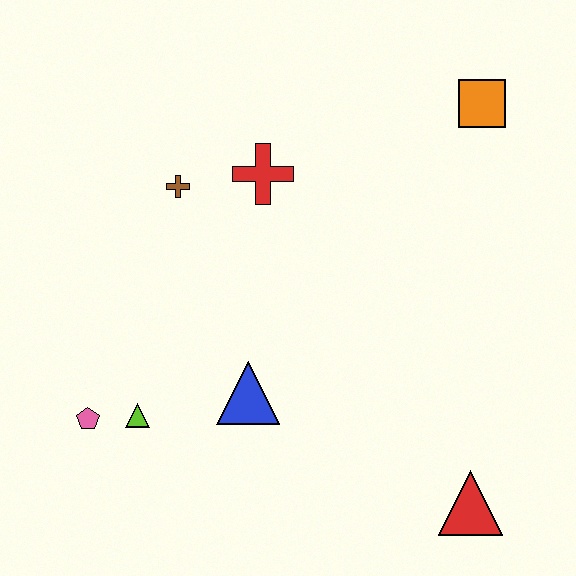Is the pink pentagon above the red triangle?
Yes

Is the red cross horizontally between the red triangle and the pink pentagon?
Yes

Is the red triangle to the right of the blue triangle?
Yes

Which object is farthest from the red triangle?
The brown cross is farthest from the red triangle.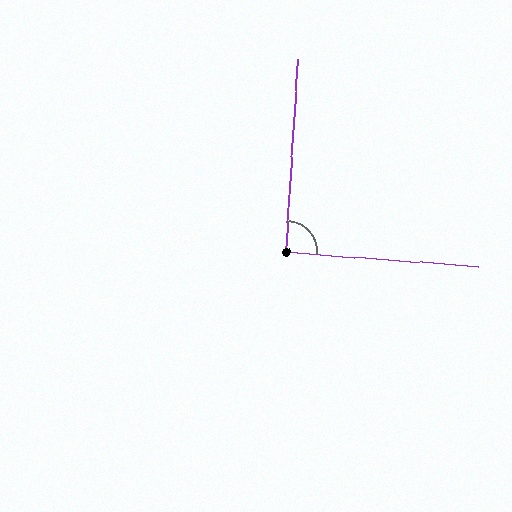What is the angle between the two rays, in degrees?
Approximately 91 degrees.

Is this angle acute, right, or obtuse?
It is approximately a right angle.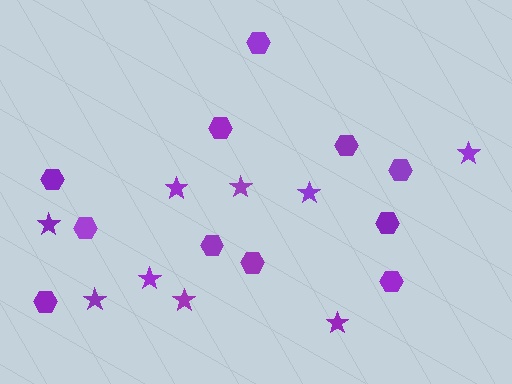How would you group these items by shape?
There are 2 groups: one group of hexagons (11) and one group of stars (9).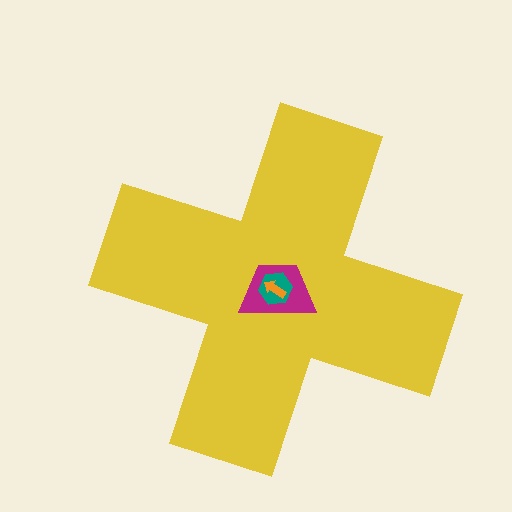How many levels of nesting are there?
4.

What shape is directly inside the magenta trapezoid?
The teal hexagon.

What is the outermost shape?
The yellow cross.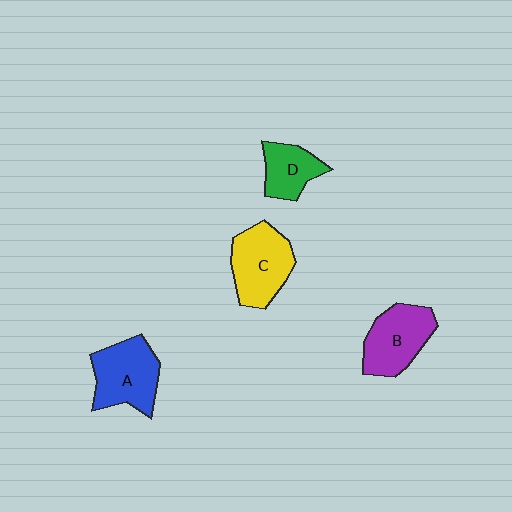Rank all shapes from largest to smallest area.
From largest to smallest: A (blue), C (yellow), B (purple), D (green).